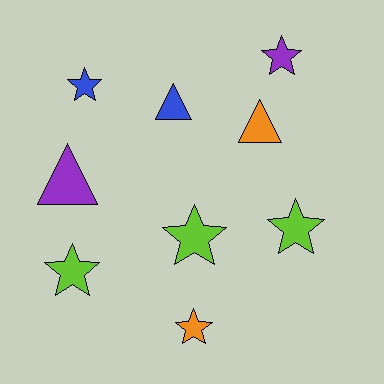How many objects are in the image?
There are 9 objects.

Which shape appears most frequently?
Star, with 6 objects.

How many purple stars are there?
There is 1 purple star.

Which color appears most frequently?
Lime, with 3 objects.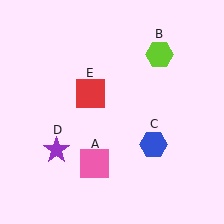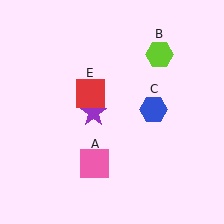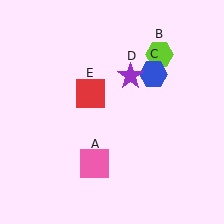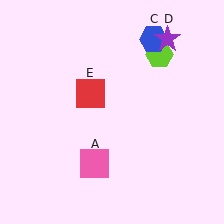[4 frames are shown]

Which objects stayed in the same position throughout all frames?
Pink square (object A) and lime hexagon (object B) and red square (object E) remained stationary.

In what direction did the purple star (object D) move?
The purple star (object D) moved up and to the right.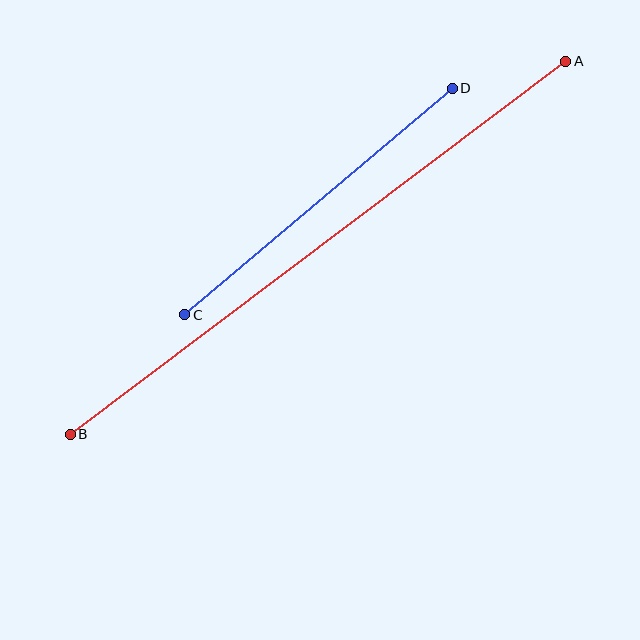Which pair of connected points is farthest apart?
Points A and B are farthest apart.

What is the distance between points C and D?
The distance is approximately 351 pixels.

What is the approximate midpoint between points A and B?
The midpoint is at approximately (318, 248) pixels.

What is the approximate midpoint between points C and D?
The midpoint is at approximately (319, 201) pixels.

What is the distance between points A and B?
The distance is approximately 620 pixels.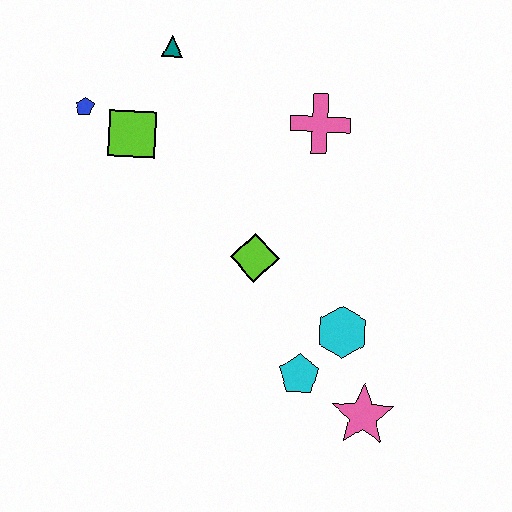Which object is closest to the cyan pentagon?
The cyan hexagon is closest to the cyan pentagon.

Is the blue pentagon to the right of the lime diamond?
No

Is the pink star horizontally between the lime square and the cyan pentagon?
No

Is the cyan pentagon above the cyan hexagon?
No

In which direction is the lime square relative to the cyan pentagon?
The lime square is above the cyan pentagon.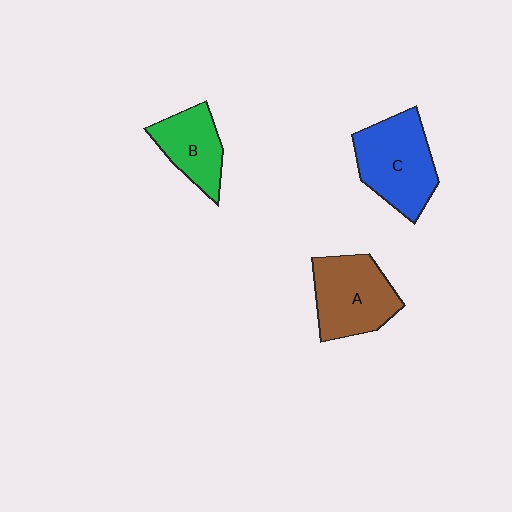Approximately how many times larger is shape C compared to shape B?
Approximately 1.5 times.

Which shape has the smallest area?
Shape B (green).